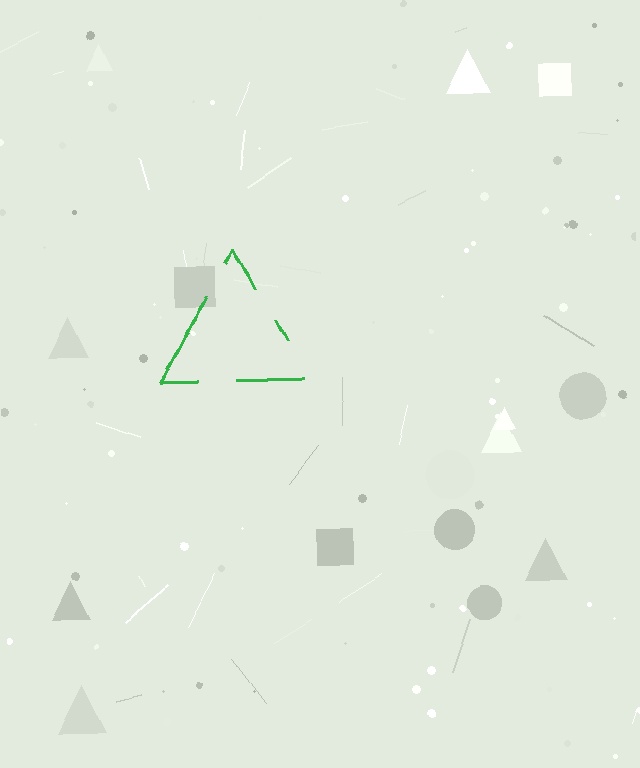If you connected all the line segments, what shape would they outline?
They would outline a triangle.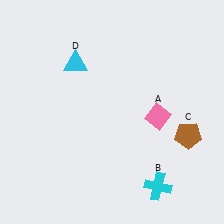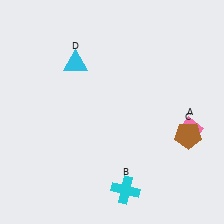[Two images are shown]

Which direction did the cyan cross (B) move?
The cyan cross (B) moved left.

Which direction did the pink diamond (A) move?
The pink diamond (A) moved right.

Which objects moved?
The objects that moved are: the pink diamond (A), the cyan cross (B).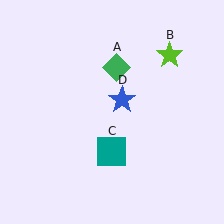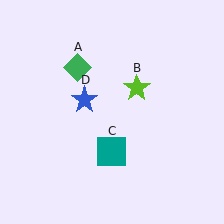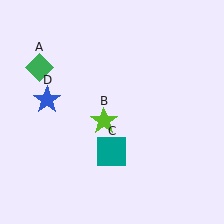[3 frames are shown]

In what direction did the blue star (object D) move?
The blue star (object D) moved left.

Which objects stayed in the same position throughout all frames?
Teal square (object C) remained stationary.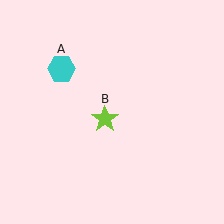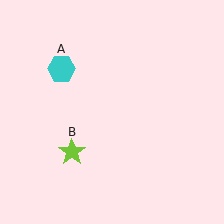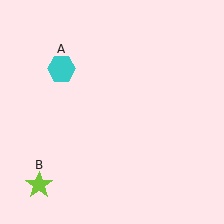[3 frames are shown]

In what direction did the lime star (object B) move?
The lime star (object B) moved down and to the left.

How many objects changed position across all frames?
1 object changed position: lime star (object B).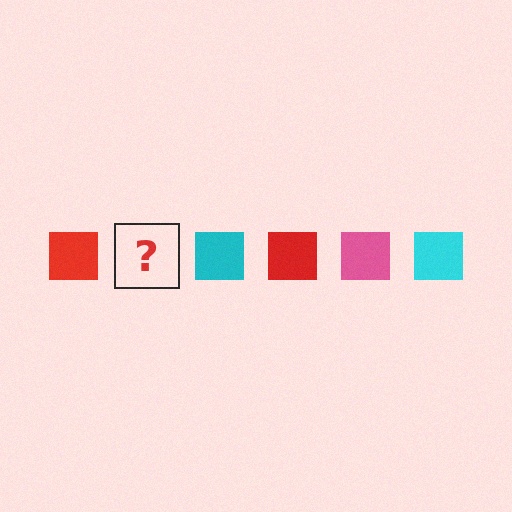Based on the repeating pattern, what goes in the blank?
The blank should be a pink square.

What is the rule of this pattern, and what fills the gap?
The rule is that the pattern cycles through red, pink, cyan squares. The gap should be filled with a pink square.